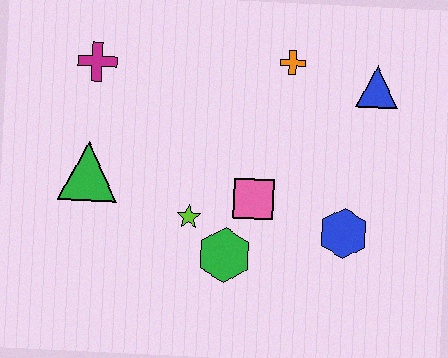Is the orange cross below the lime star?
No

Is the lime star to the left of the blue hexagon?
Yes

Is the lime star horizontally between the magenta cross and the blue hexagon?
Yes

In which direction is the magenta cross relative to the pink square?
The magenta cross is to the left of the pink square.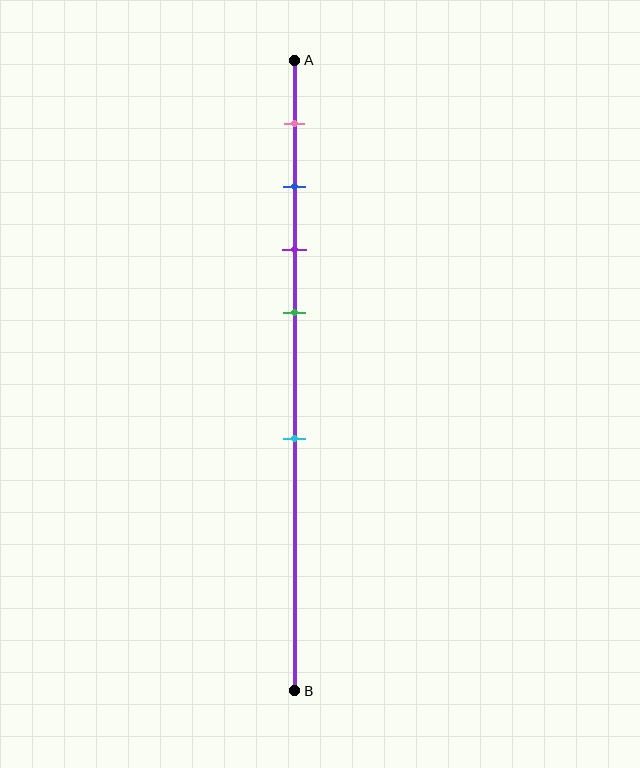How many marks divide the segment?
There are 5 marks dividing the segment.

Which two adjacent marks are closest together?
The blue and purple marks are the closest adjacent pair.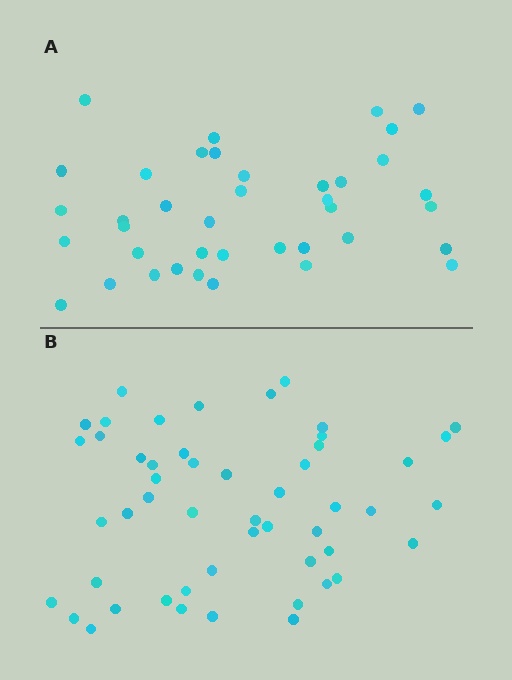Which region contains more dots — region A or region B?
Region B (the bottom region) has more dots.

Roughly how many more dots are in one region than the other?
Region B has roughly 12 or so more dots than region A.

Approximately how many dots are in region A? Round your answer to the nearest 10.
About 40 dots. (The exact count is 39, which rounds to 40.)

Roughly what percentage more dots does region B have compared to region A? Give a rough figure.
About 30% more.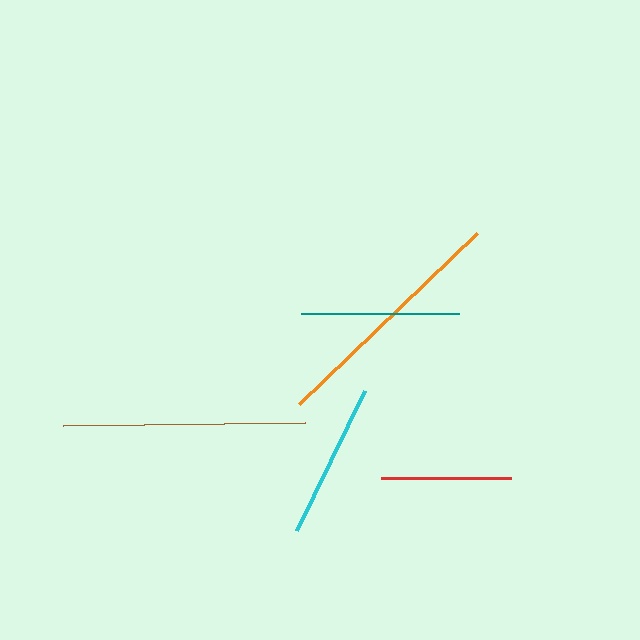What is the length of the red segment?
The red segment is approximately 130 pixels long.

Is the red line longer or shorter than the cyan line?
The cyan line is longer than the red line.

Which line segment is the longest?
The orange line is the longest at approximately 247 pixels.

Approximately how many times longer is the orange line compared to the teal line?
The orange line is approximately 1.6 times the length of the teal line.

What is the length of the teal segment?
The teal segment is approximately 159 pixels long.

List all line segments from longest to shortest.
From longest to shortest: orange, brown, teal, cyan, red.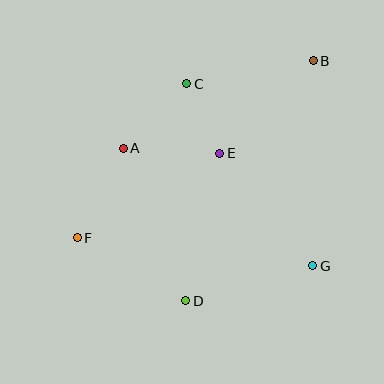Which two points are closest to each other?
Points C and E are closest to each other.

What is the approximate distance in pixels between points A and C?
The distance between A and C is approximately 91 pixels.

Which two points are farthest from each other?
Points B and F are farthest from each other.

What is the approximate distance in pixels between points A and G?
The distance between A and G is approximately 223 pixels.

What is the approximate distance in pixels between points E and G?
The distance between E and G is approximately 146 pixels.